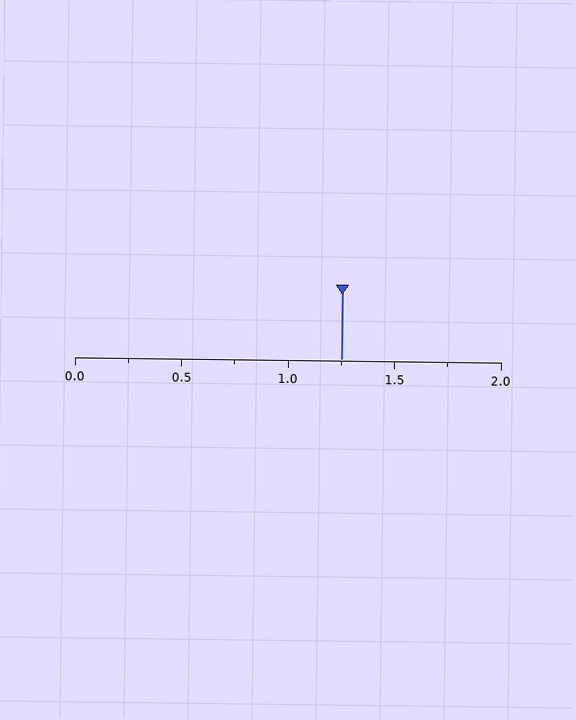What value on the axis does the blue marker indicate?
The marker indicates approximately 1.25.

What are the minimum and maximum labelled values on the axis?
The axis runs from 0.0 to 2.0.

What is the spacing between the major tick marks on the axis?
The major ticks are spaced 0.5 apart.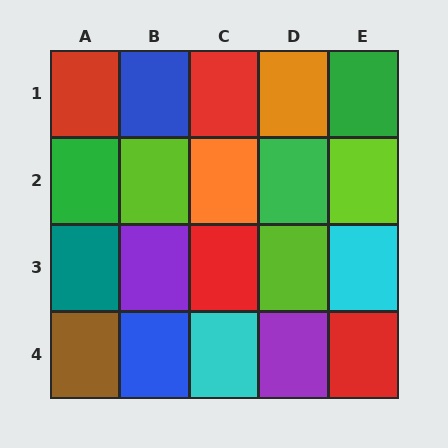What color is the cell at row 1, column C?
Red.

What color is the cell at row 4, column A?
Brown.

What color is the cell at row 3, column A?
Teal.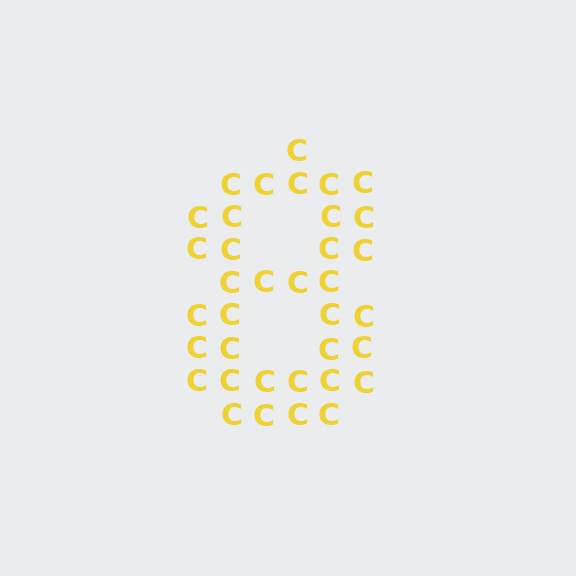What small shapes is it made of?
It is made of small letter C's.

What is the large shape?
The large shape is the digit 8.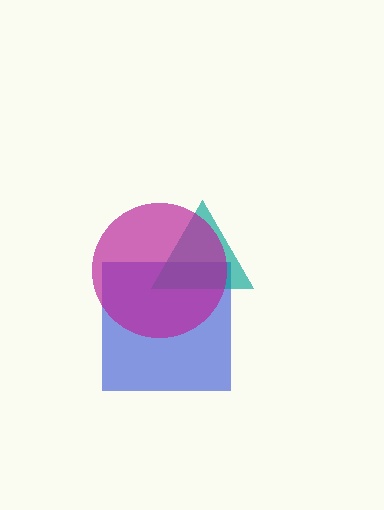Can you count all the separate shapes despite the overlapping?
Yes, there are 3 separate shapes.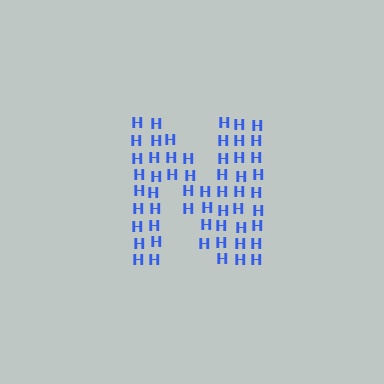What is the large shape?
The large shape is the letter N.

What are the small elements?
The small elements are letter H's.